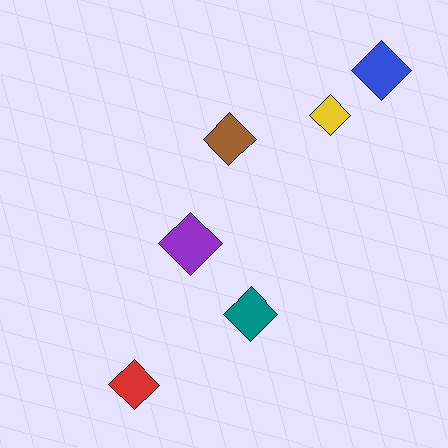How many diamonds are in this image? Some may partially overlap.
There are 6 diamonds.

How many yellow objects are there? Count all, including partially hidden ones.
There is 1 yellow object.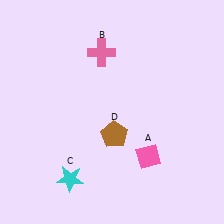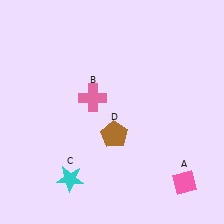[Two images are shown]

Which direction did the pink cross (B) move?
The pink cross (B) moved down.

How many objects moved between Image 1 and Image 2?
2 objects moved between the two images.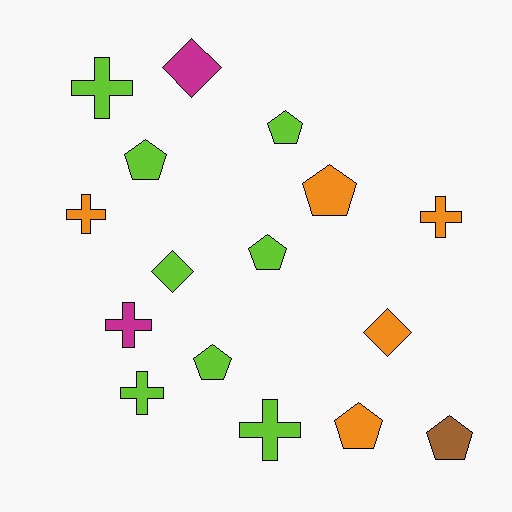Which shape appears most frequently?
Pentagon, with 7 objects.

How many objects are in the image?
There are 16 objects.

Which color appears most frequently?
Lime, with 8 objects.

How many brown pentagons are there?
There is 1 brown pentagon.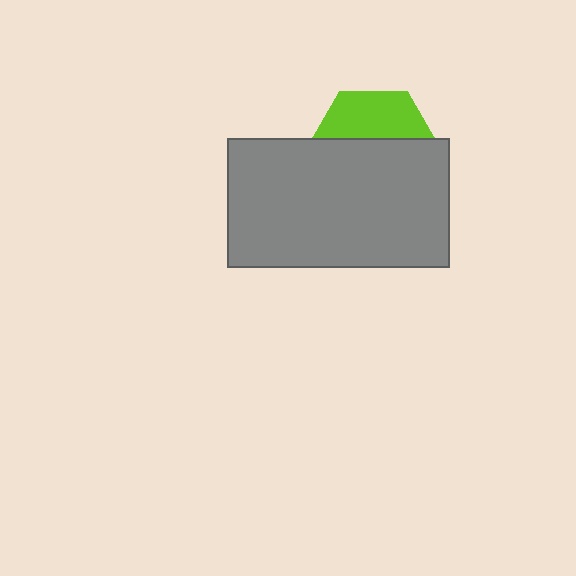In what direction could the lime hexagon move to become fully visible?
The lime hexagon could move up. That would shift it out from behind the gray rectangle entirely.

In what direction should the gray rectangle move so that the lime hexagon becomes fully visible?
The gray rectangle should move down. That is the shortest direction to clear the overlap and leave the lime hexagon fully visible.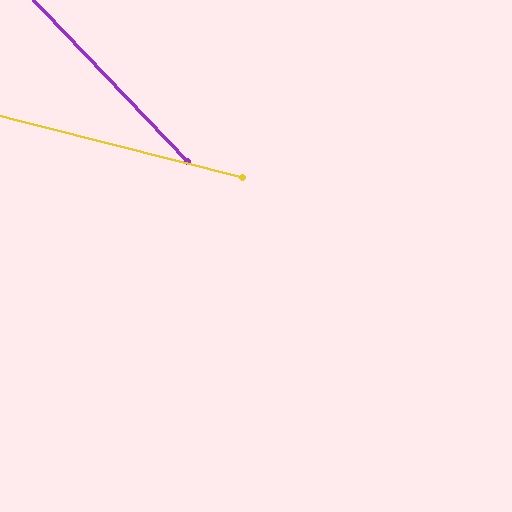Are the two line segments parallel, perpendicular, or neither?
Neither parallel nor perpendicular — they differ by about 32°.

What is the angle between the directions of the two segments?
Approximately 32 degrees.